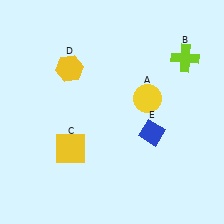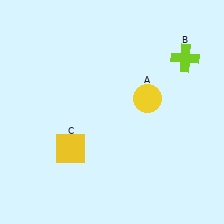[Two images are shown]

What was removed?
The yellow hexagon (D), the blue diamond (E) were removed in Image 2.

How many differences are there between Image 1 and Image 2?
There are 2 differences between the two images.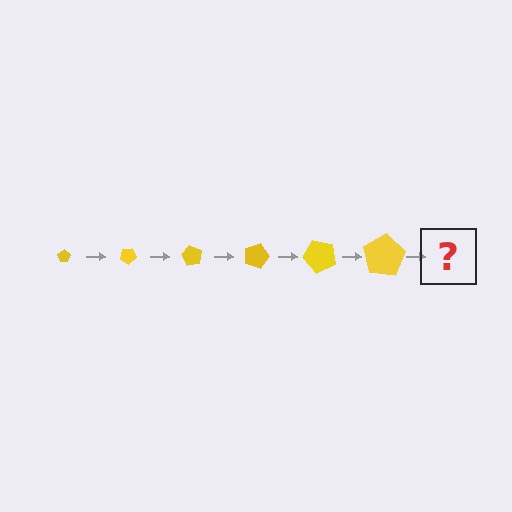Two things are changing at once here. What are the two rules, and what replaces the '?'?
The two rules are that the pentagon grows larger each step and it rotates 30 degrees each step. The '?' should be a pentagon, larger than the previous one and rotated 180 degrees from the start.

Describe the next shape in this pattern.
It should be a pentagon, larger than the previous one and rotated 180 degrees from the start.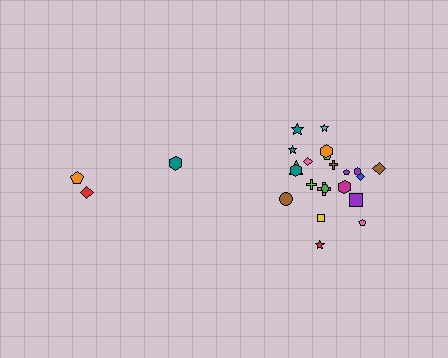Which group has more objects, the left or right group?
The right group.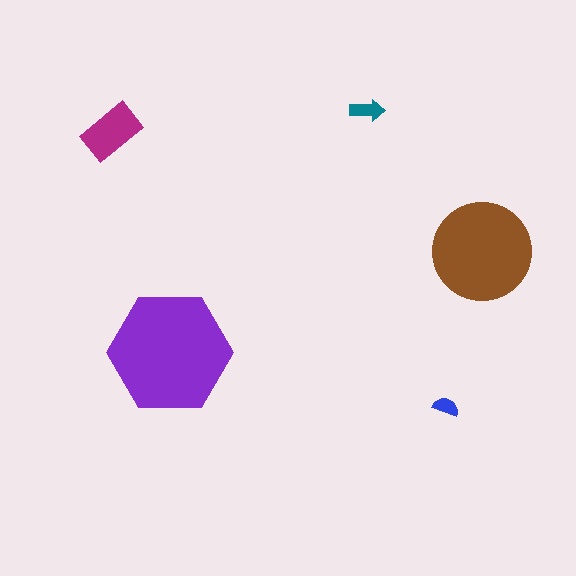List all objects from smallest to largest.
The blue semicircle, the teal arrow, the magenta rectangle, the brown circle, the purple hexagon.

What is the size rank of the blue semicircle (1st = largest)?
5th.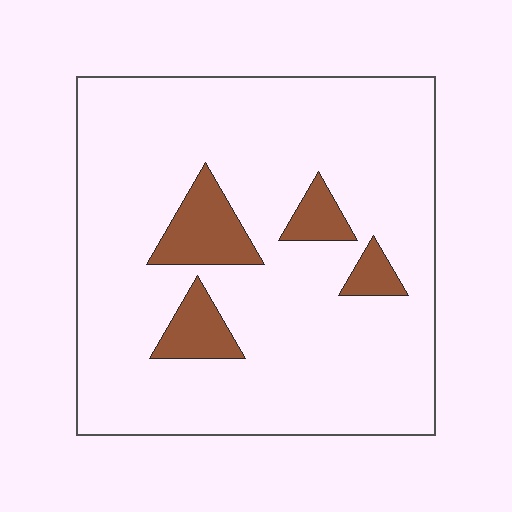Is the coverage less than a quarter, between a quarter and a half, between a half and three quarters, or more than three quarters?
Less than a quarter.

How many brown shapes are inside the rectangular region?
4.